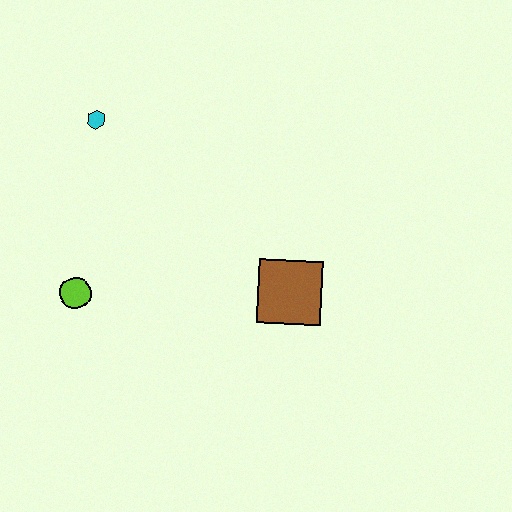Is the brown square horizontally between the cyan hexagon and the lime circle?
No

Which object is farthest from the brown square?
The cyan hexagon is farthest from the brown square.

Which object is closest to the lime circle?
The cyan hexagon is closest to the lime circle.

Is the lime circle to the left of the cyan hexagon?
Yes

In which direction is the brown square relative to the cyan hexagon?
The brown square is to the right of the cyan hexagon.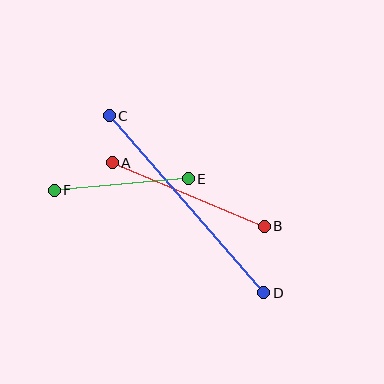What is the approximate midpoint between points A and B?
The midpoint is at approximately (188, 195) pixels.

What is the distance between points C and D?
The distance is approximately 235 pixels.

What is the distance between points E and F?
The distance is approximately 134 pixels.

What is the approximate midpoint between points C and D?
The midpoint is at approximately (186, 204) pixels.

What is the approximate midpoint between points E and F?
The midpoint is at approximately (121, 185) pixels.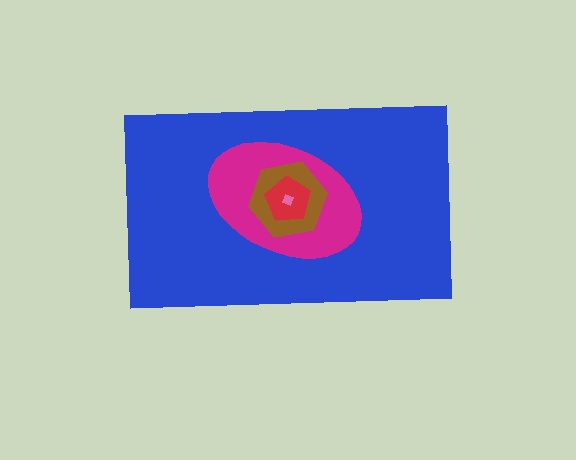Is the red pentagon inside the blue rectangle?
Yes.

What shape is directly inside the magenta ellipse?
The brown hexagon.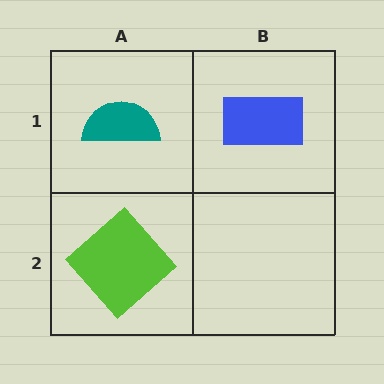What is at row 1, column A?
A teal semicircle.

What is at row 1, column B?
A blue rectangle.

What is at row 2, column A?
A lime diamond.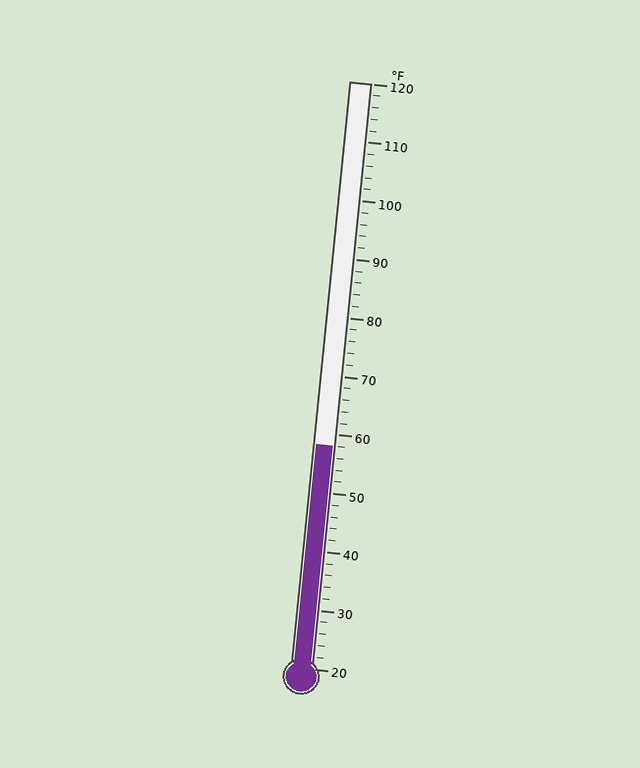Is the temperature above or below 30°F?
The temperature is above 30°F.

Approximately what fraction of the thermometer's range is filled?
The thermometer is filled to approximately 40% of its range.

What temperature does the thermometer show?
The thermometer shows approximately 58°F.